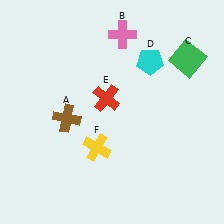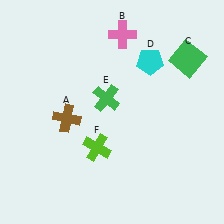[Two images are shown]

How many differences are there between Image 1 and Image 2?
There are 2 differences between the two images.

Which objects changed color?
E changed from red to green. F changed from yellow to lime.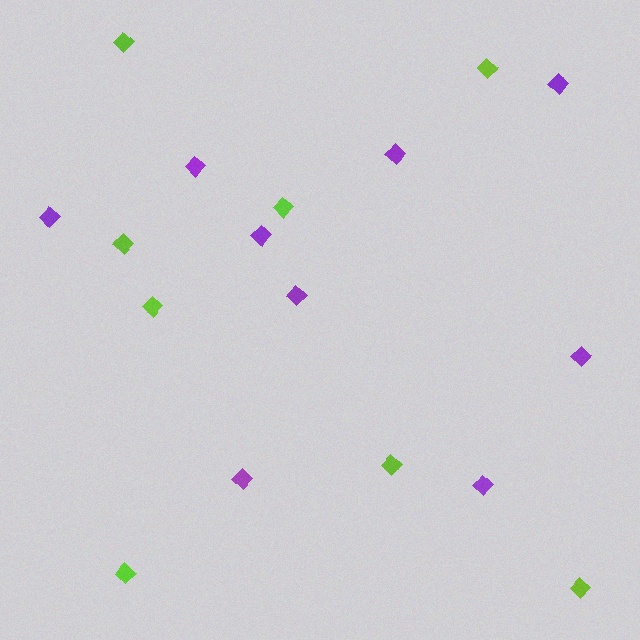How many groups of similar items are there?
There are 2 groups: one group of purple diamonds (9) and one group of lime diamonds (8).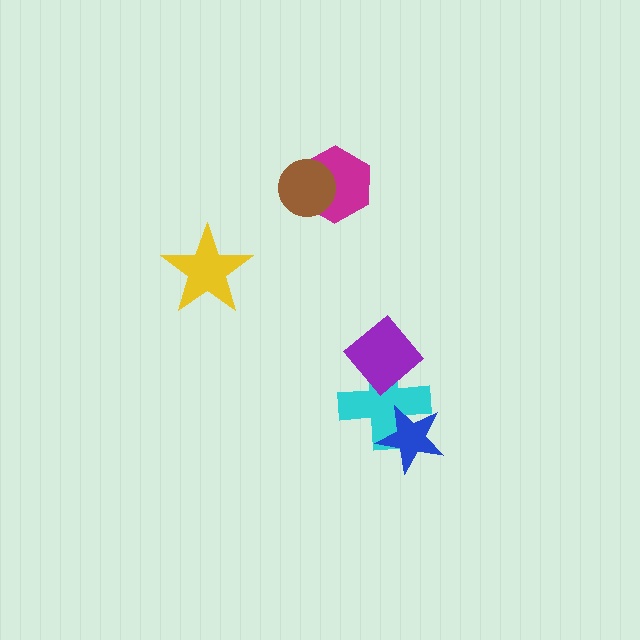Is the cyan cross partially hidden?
Yes, it is partially covered by another shape.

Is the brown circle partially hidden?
No, no other shape covers it.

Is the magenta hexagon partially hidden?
Yes, it is partially covered by another shape.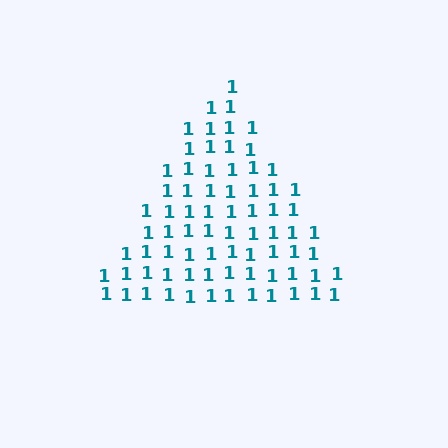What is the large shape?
The large shape is a triangle.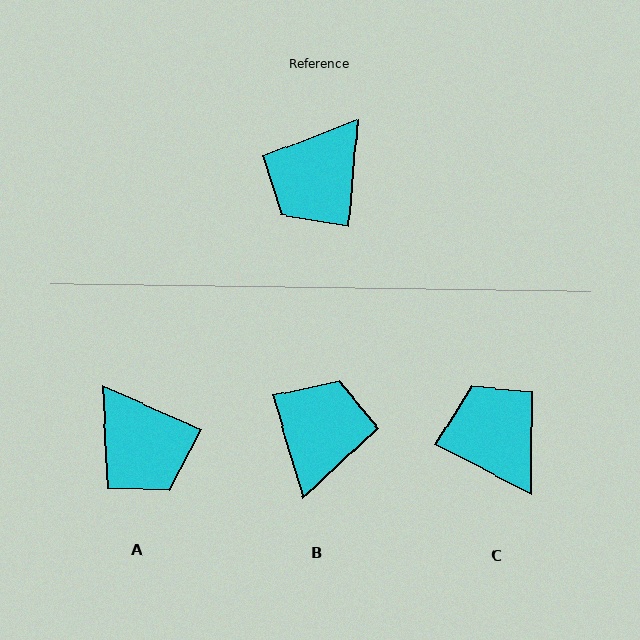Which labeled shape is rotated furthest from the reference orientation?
B, about 158 degrees away.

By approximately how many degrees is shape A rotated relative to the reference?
Approximately 71 degrees counter-clockwise.